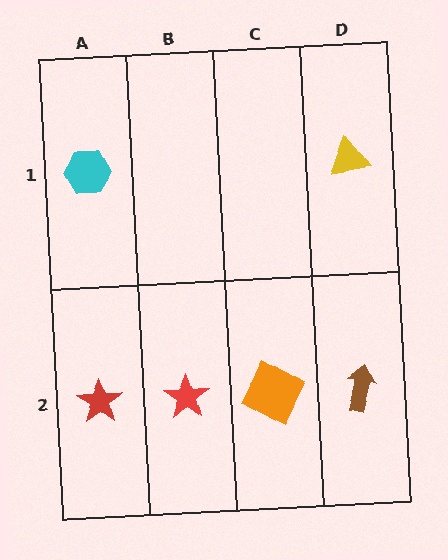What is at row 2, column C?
An orange square.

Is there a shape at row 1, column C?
No, that cell is empty.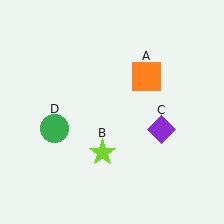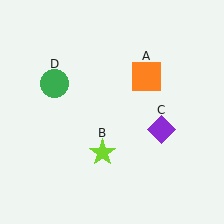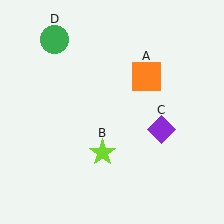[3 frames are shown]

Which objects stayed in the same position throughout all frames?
Orange square (object A) and lime star (object B) and purple diamond (object C) remained stationary.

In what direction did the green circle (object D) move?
The green circle (object D) moved up.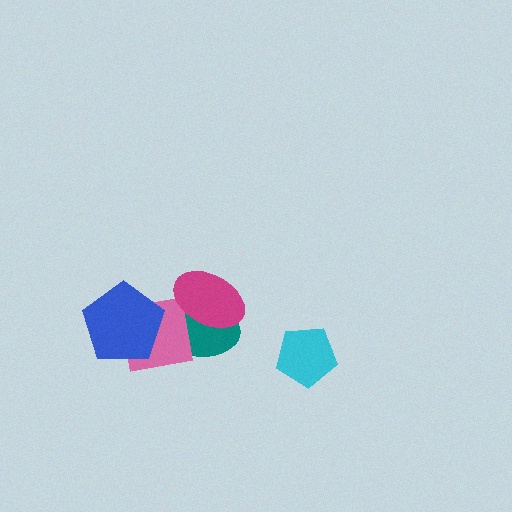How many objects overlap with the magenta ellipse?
2 objects overlap with the magenta ellipse.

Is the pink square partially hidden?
Yes, it is partially covered by another shape.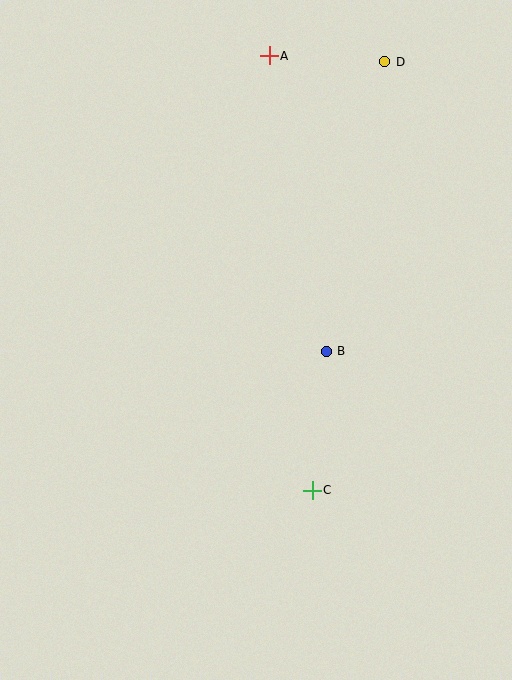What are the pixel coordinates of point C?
Point C is at (312, 490).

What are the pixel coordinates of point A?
Point A is at (269, 56).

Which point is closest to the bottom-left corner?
Point C is closest to the bottom-left corner.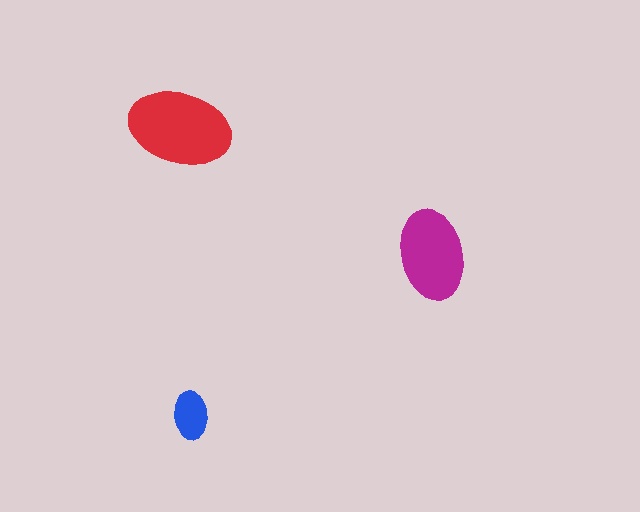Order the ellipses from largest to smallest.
the red one, the magenta one, the blue one.